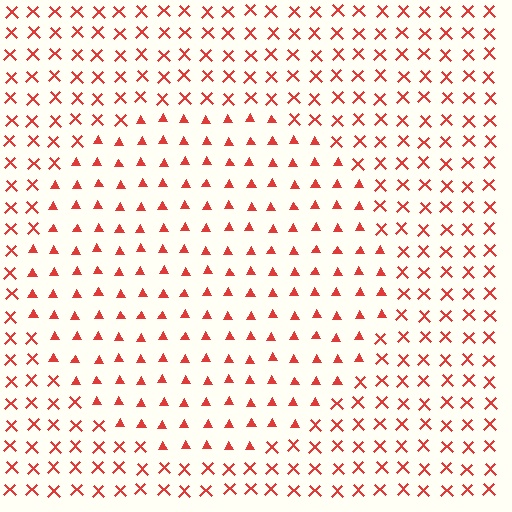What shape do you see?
I see a circle.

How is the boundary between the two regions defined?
The boundary is defined by a change in element shape: triangles inside vs. X marks outside. All elements share the same color and spacing.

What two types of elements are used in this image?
The image uses triangles inside the circle region and X marks outside it.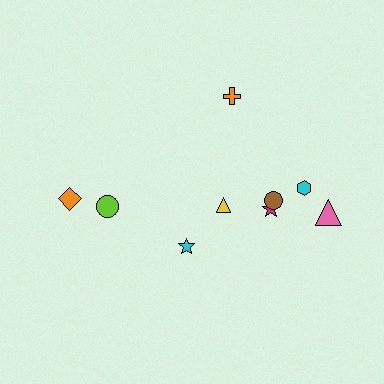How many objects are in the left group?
There are 3 objects.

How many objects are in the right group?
There are 6 objects.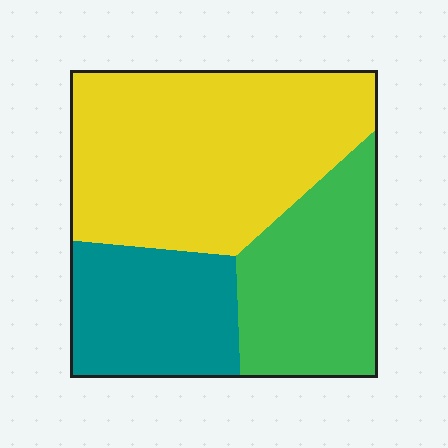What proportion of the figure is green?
Green covers about 30% of the figure.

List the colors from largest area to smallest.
From largest to smallest: yellow, green, teal.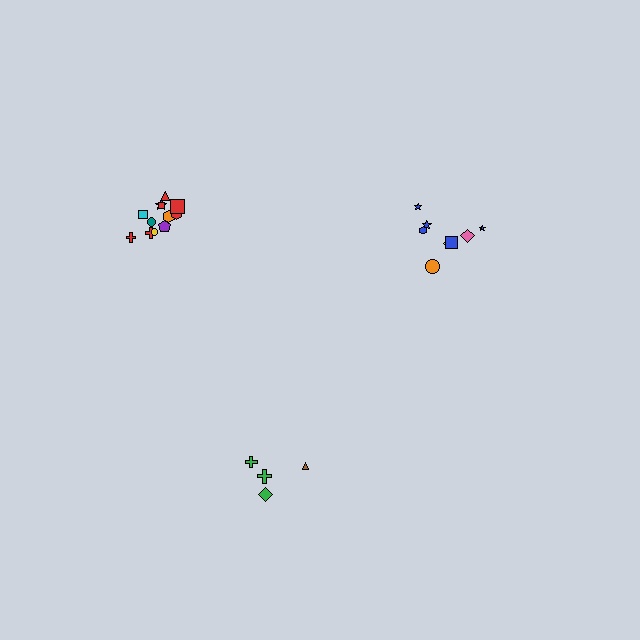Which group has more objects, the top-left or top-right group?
The top-left group.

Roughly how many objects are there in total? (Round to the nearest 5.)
Roughly 25 objects in total.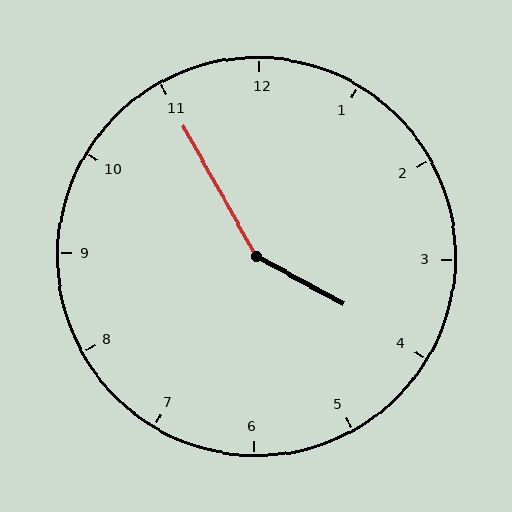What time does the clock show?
3:55.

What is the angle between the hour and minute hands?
Approximately 148 degrees.